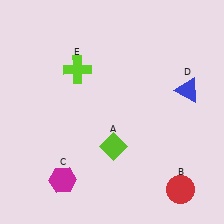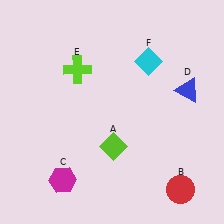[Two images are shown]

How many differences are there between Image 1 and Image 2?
There is 1 difference between the two images.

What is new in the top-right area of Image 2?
A cyan diamond (F) was added in the top-right area of Image 2.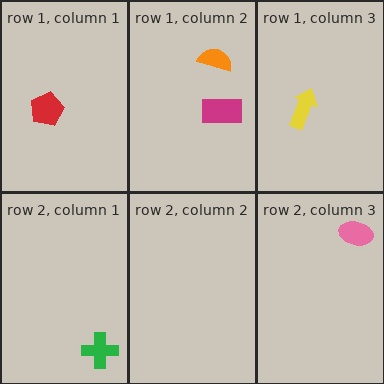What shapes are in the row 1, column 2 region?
The magenta rectangle, the orange semicircle.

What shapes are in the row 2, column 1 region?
The green cross.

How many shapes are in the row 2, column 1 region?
1.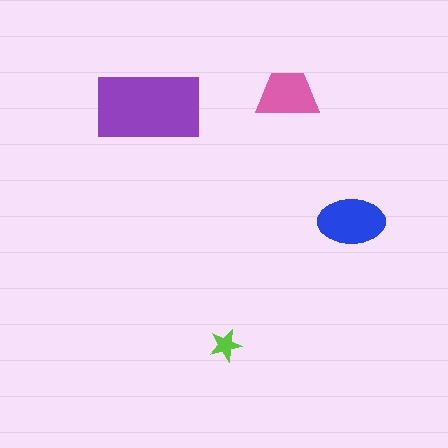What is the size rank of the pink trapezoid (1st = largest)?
3rd.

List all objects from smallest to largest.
The lime star, the pink trapezoid, the blue ellipse, the purple rectangle.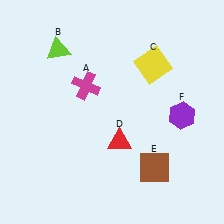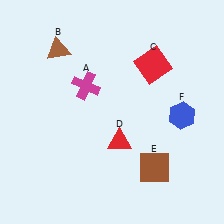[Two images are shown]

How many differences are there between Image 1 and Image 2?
There are 3 differences between the two images.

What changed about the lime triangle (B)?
In Image 1, B is lime. In Image 2, it changed to brown.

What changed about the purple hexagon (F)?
In Image 1, F is purple. In Image 2, it changed to blue.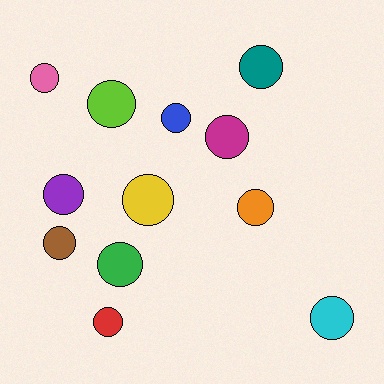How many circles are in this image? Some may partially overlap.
There are 12 circles.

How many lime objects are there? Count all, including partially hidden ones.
There is 1 lime object.